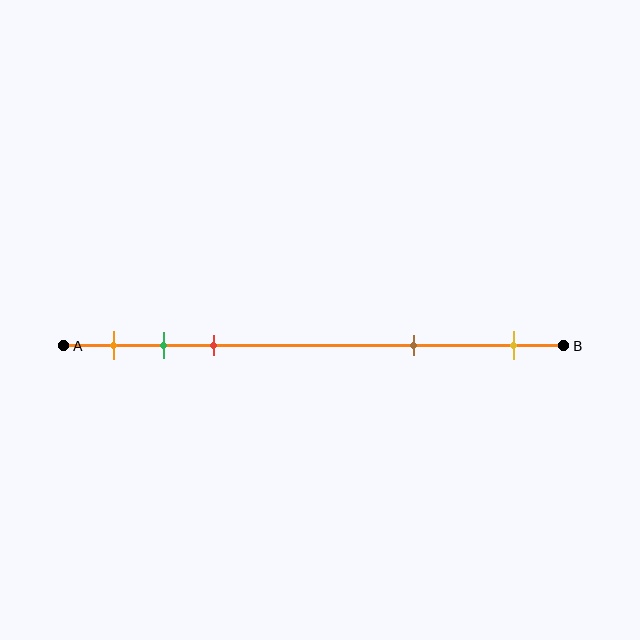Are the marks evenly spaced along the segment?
No, the marks are not evenly spaced.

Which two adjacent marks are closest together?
The green and red marks are the closest adjacent pair.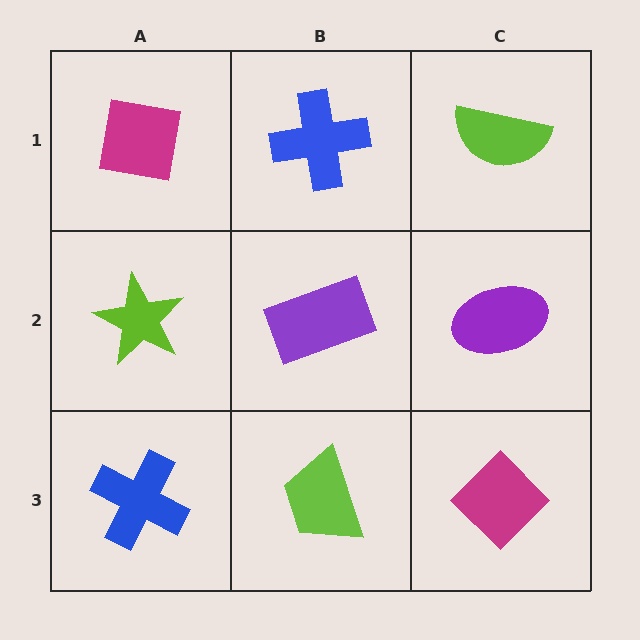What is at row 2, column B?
A purple rectangle.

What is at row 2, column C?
A purple ellipse.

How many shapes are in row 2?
3 shapes.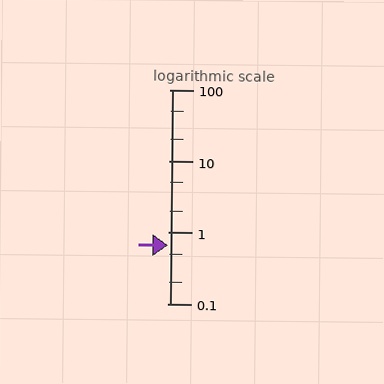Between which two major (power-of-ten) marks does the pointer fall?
The pointer is between 0.1 and 1.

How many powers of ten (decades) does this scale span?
The scale spans 3 decades, from 0.1 to 100.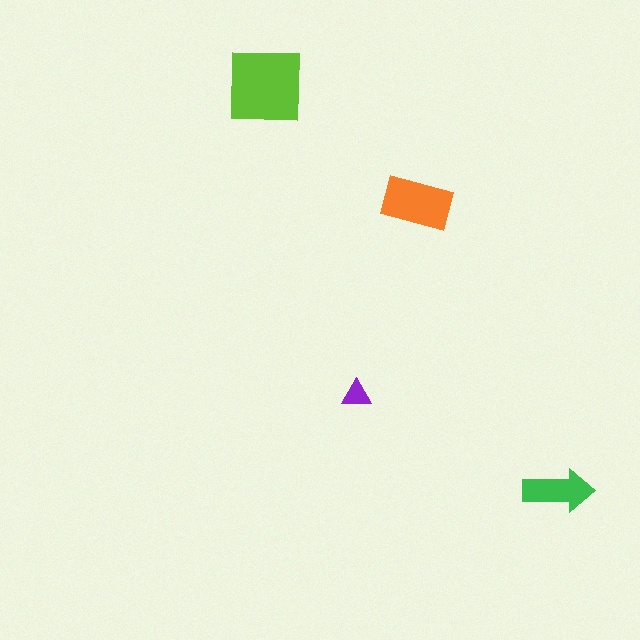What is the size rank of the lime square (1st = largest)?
1st.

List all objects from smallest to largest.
The purple triangle, the green arrow, the orange rectangle, the lime square.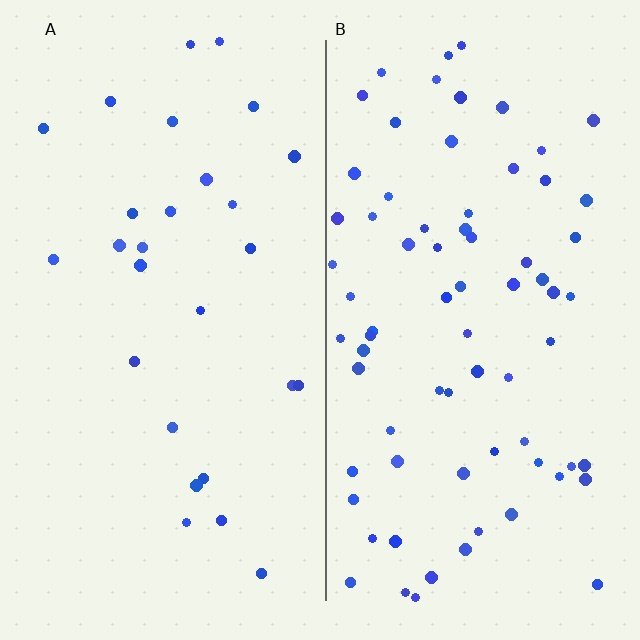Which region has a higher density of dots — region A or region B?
B (the right).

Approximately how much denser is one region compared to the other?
Approximately 2.7× — region B over region A.